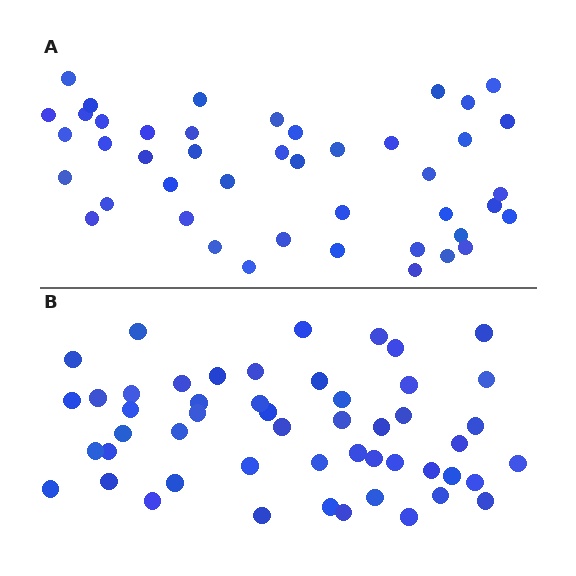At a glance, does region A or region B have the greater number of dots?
Region B (the bottom region) has more dots.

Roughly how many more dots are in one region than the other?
Region B has roughly 8 or so more dots than region A.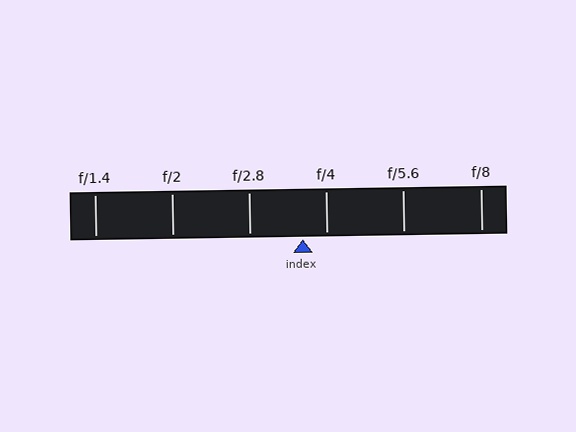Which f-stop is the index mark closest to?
The index mark is closest to f/4.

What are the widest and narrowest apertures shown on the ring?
The widest aperture shown is f/1.4 and the narrowest is f/8.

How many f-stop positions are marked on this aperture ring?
There are 6 f-stop positions marked.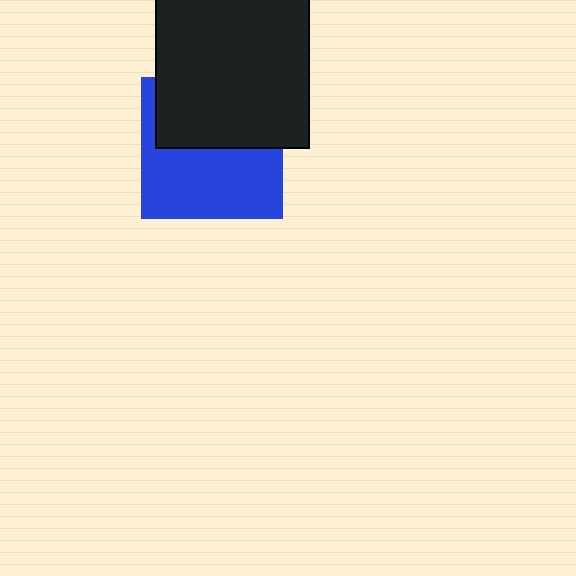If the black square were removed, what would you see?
You would see the complete blue square.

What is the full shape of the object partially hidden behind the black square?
The partially hidden object is a blue square.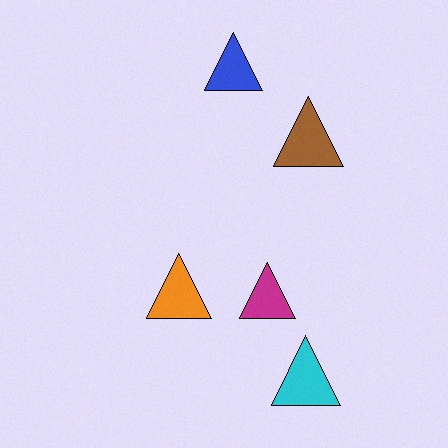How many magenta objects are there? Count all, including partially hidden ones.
There is 1 magenta object.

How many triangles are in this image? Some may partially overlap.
There are 5 triangles.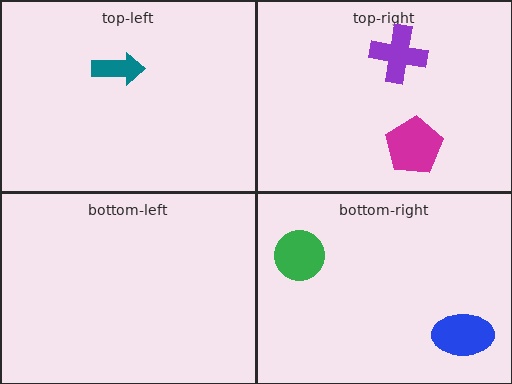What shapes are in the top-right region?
The magenta pentagon, the purple cross.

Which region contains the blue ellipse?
The bottom-right region.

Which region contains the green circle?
The bottom-right region.